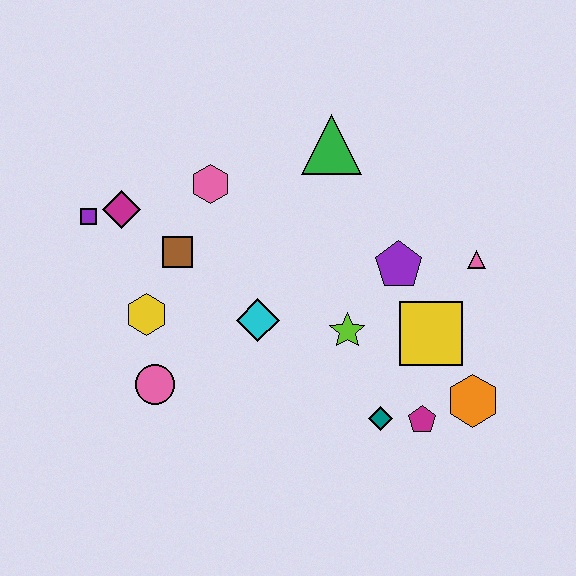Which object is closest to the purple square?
The magenta diamond is closest to the purple square.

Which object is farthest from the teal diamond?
The purple square is farthest from the teal diamond.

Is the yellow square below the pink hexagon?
Yes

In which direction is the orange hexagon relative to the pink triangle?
The orange hexagon is below the pink triangle.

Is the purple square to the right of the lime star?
No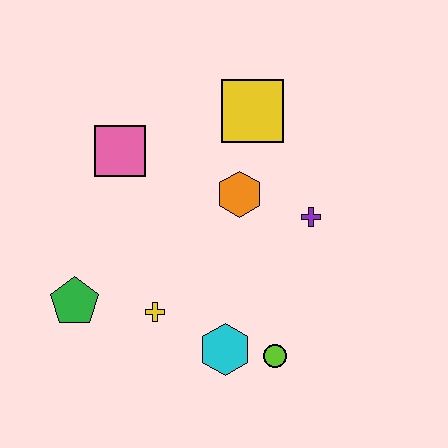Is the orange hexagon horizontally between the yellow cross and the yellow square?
Yes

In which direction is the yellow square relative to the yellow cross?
The yellow square is above the yellow cross.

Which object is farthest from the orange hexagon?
The green pentagon is farthest from the orange hexagon.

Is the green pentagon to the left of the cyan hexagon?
Yes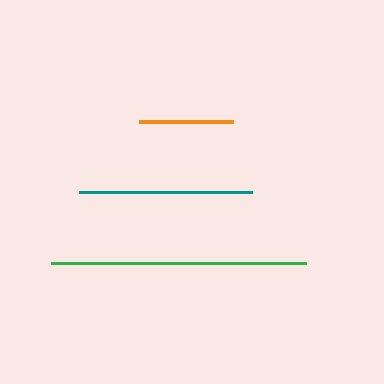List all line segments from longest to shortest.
From longest to shortest: green, teal, orange.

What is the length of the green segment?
The green segment is approximately 255 pixels long.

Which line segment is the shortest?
The orange line is the shortest at approximately 94 pixels.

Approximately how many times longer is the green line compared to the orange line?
The green line is approximately 2.7 times the length of the orange line.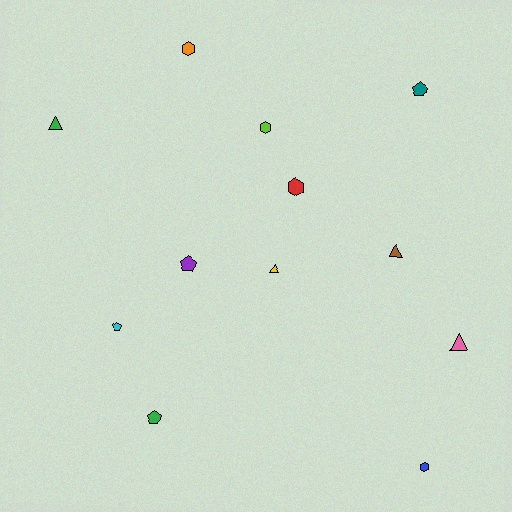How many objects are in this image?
There are 12 objects.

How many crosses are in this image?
There are no crosses.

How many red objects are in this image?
There is 1 red object.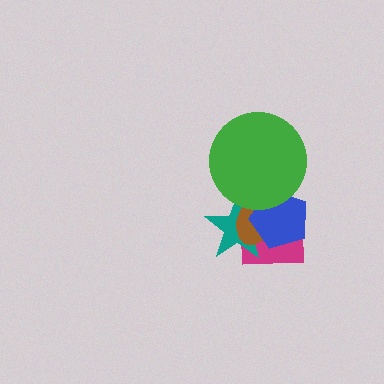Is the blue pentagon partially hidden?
Yes, it is partially covered by another shape.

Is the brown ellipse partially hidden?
Yes, it is partially covered by another shape.